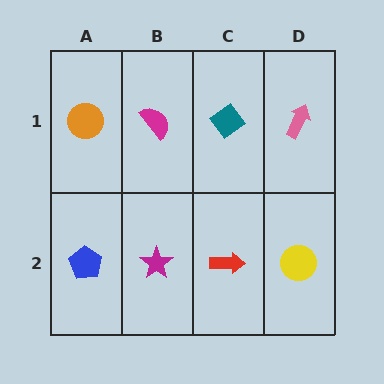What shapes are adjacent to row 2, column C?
A teal diamond (row 1, column C), a magenta star (row 2, column B), a yellow circle (row 2, column D).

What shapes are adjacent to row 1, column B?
A magenta star (row 2, column B), an orange circle (row 1, column A), a teal diamond (row 1, column C).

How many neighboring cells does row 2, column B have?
3.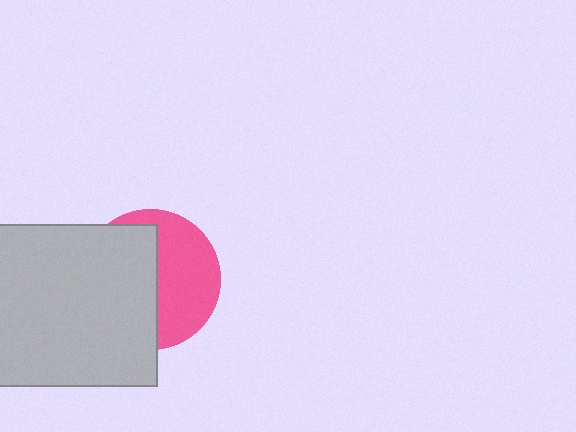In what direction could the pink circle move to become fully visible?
The pink circle could move right. That would shift it out from behind the light gray square entirely.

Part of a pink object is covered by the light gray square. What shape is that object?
It is a circle.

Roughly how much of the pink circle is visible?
About half of it is visible (roughly 47%).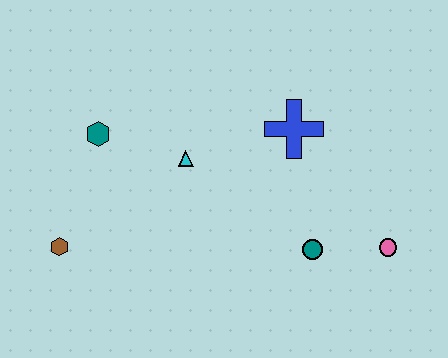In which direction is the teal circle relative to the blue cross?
The teal circle is below the blue cross.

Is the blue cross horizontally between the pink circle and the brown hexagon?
Yes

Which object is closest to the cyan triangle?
The teal hexagon is closest to the cyan triangle.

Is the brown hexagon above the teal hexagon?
No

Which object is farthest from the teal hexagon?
The pink circle is farthest from the teal hexagon.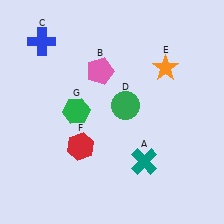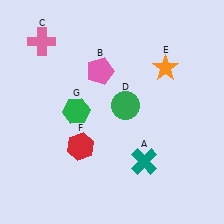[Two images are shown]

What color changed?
The cross (C) changed from blue in Image 1 to pink in Image 2.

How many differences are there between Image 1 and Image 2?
There is 1 difference between the two images.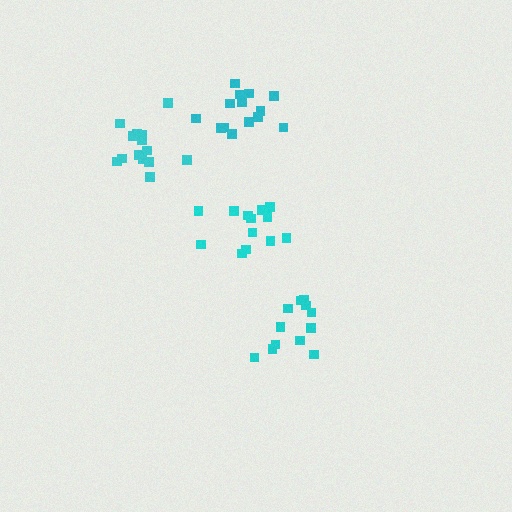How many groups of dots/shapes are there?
There are 4 groups.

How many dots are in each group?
Group 1: 12 dots, Group 2: 14 dots, Group 3: 14 dots, Group 4: 13 dots (53 total).